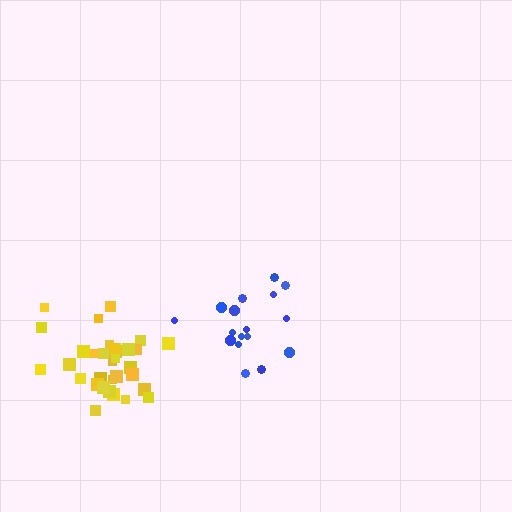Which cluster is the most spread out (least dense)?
Yellow.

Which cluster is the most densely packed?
Blue.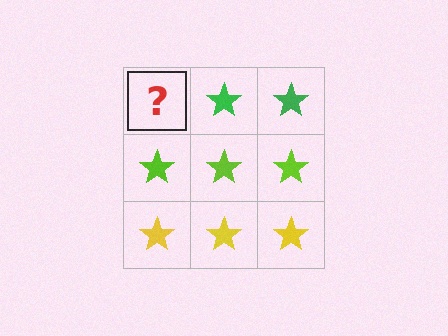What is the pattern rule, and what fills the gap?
The rule is that each row has a consistent color. The gap should be filled with a green star.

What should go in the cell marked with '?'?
The missing cell should contain a green star.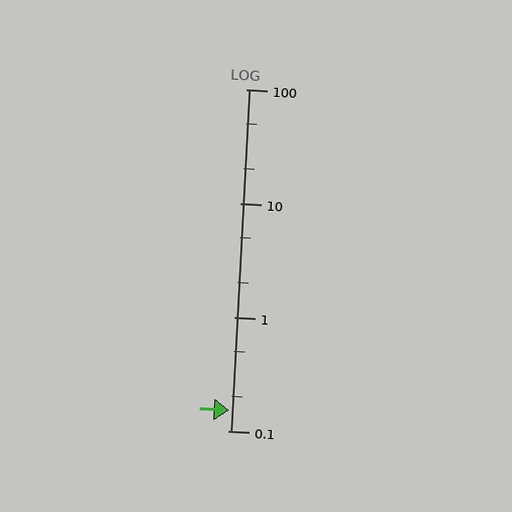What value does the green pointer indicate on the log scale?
The pointer indicates approximately 0.15.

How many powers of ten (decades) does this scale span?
The scale spans 3 decades, from 0.1 to 100.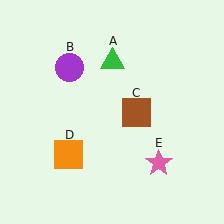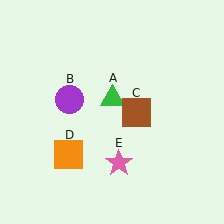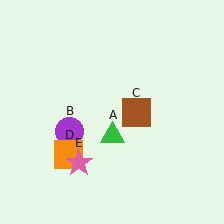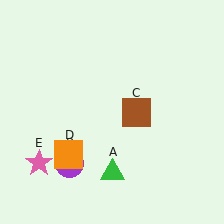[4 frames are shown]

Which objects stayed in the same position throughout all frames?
Brown square (object C) and orange square (object D) remained stationary.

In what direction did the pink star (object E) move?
The pink star (object E) moved left.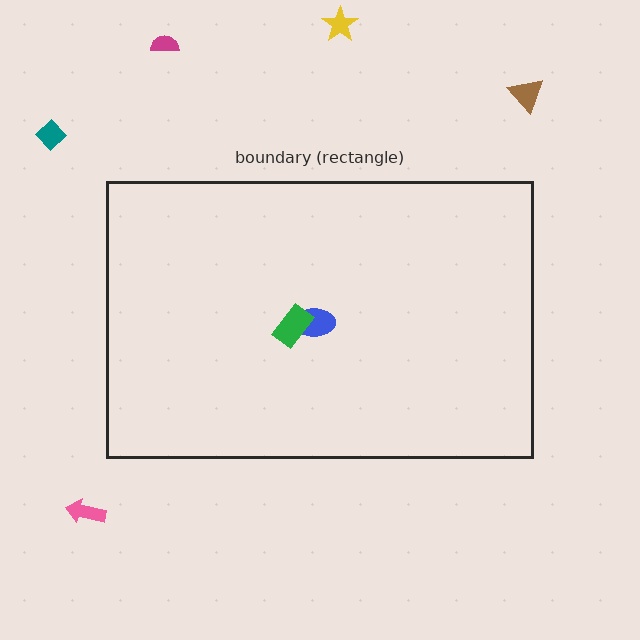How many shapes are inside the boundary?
2 inside, 5 outside.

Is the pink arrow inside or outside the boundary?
Outside.